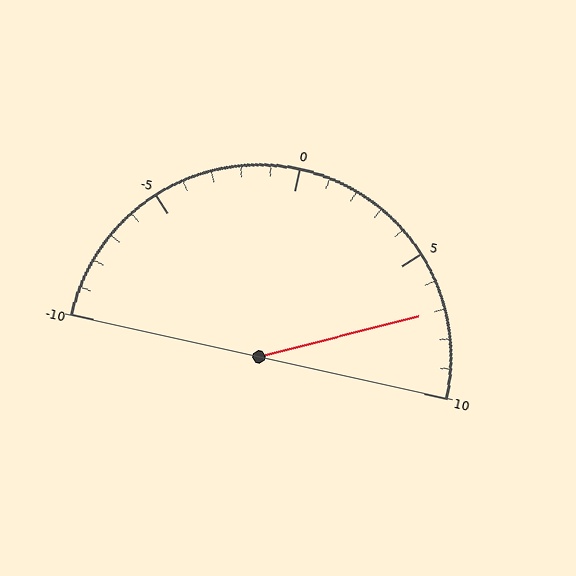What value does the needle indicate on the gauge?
The needle indicates approximately 7.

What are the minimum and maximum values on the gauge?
The gauge ranges from -10 to 10.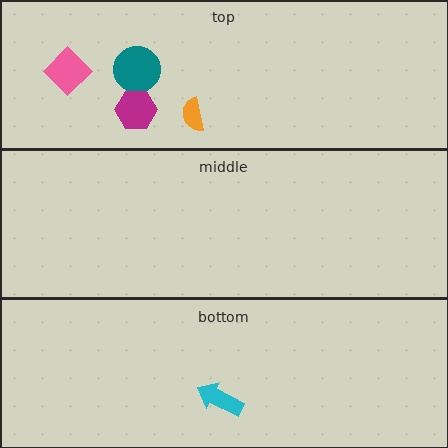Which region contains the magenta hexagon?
The top region.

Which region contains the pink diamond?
The top region.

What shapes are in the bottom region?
The cyan arrow.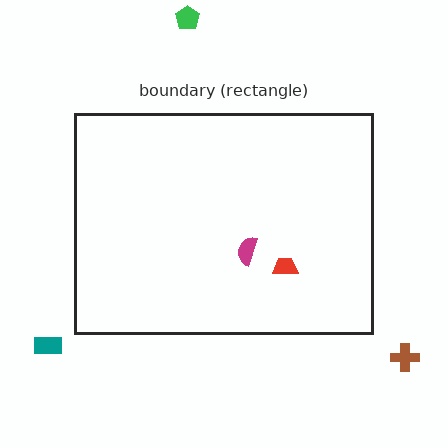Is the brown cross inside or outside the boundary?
Outside.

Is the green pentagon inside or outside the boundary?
Outside.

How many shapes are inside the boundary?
2 inside, 3 outside.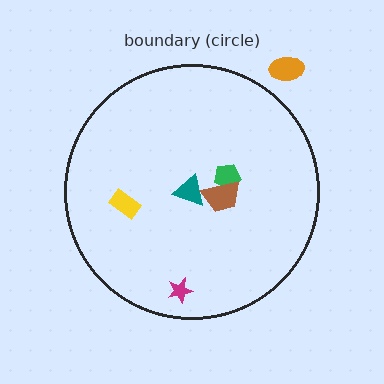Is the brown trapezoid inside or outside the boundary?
Inside.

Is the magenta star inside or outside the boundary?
Inside.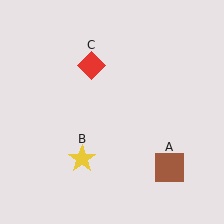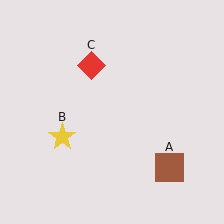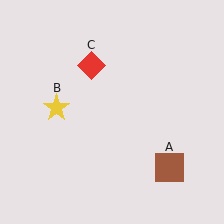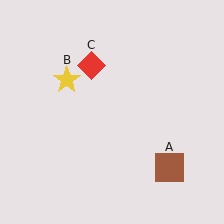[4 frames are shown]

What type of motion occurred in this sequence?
The yellow star (object B) rotated clockwise around the center of the scene.